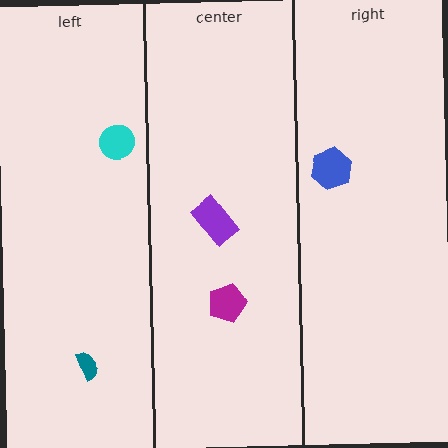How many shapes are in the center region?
2.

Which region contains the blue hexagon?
The right region.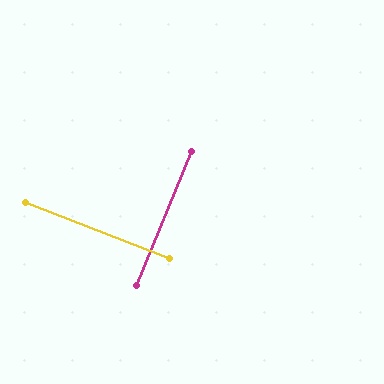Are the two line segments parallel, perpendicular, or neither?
Perpendicular — they meet at approximately 89°.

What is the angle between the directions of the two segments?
Approximately 89 degrees.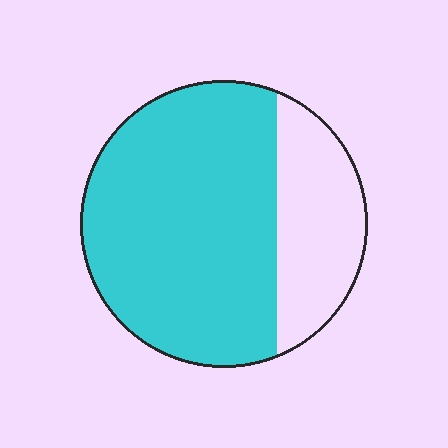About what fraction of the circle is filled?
About three quarters (3/4).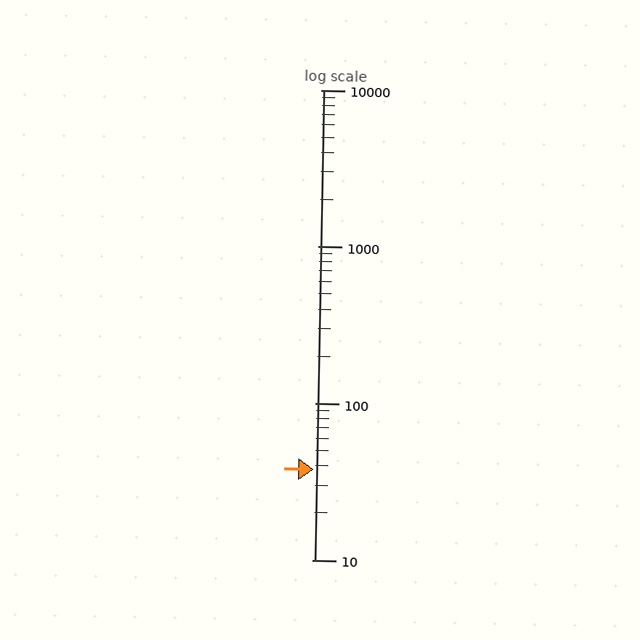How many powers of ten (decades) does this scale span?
The scale spans 3 decades, from 10 to 10000.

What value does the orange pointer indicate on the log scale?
The pointer indicates approximately 38.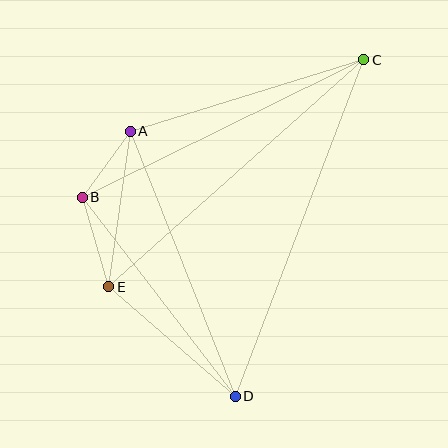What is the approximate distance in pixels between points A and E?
The distance between A and E is approximately 157 pixels.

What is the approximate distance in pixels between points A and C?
The distance between A and C is approximately 244 pixels.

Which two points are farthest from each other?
Points C and D are farthest from each other.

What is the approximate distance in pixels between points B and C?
The distance between B and C is approximately 313 pixels.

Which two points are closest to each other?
Points A and B are closest to each other.